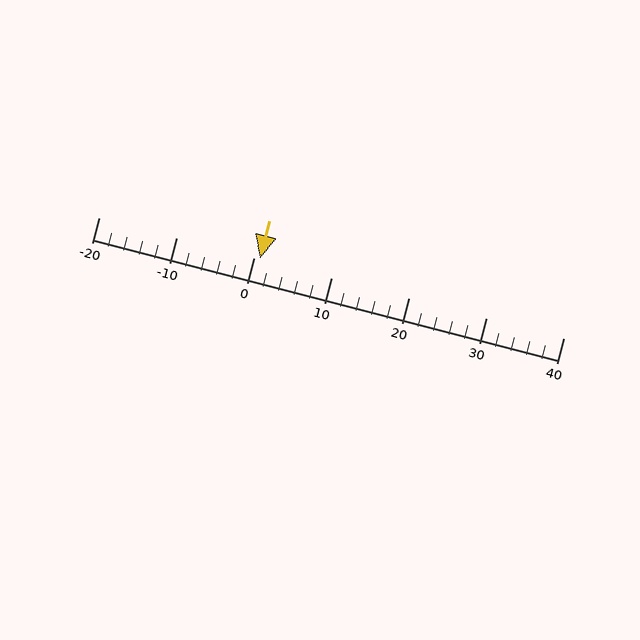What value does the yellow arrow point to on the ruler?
The yellow arrow points to approximately 1.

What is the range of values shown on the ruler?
The ruler shows values from -20 to 40.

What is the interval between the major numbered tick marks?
The major tick marks are spaced 10 units apart.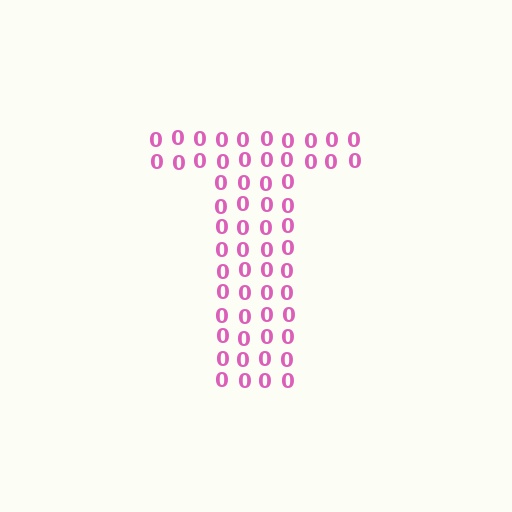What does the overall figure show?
The overall figure shows the letter T.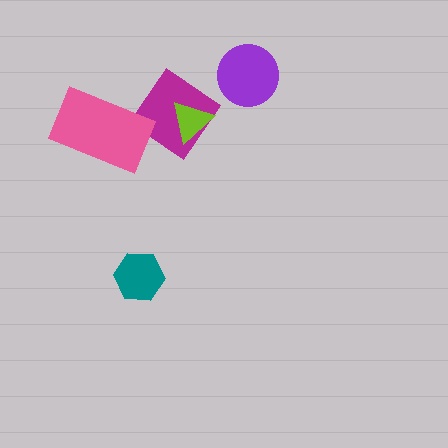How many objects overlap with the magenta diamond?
1 object overlaps with the magenta diamond.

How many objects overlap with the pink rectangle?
0 objects overlap with the pink rectangle.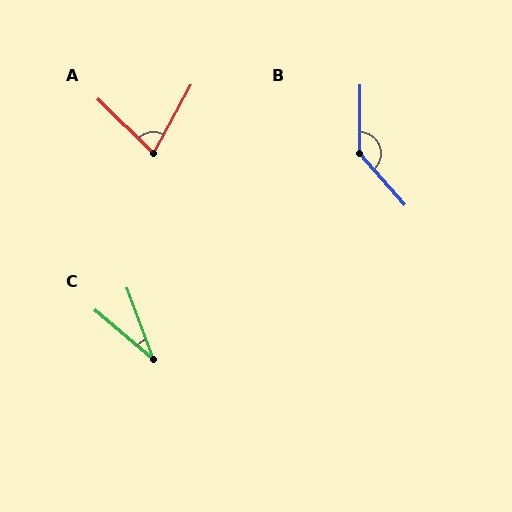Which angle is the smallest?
C, at approximately 29 degrees.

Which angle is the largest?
B, at approximately 138 degrees.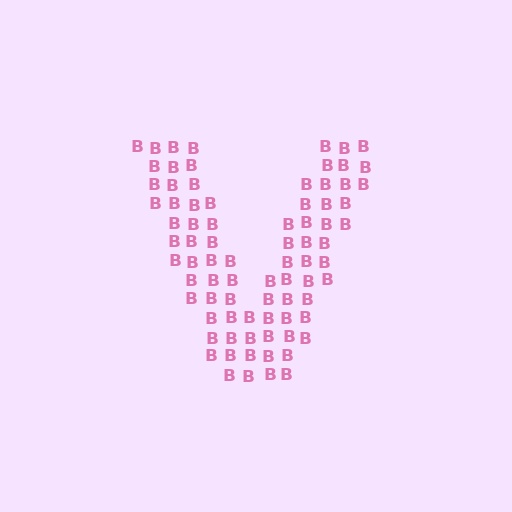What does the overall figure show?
The overall figure shows the letter V.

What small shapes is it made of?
It is made of small letter B's.